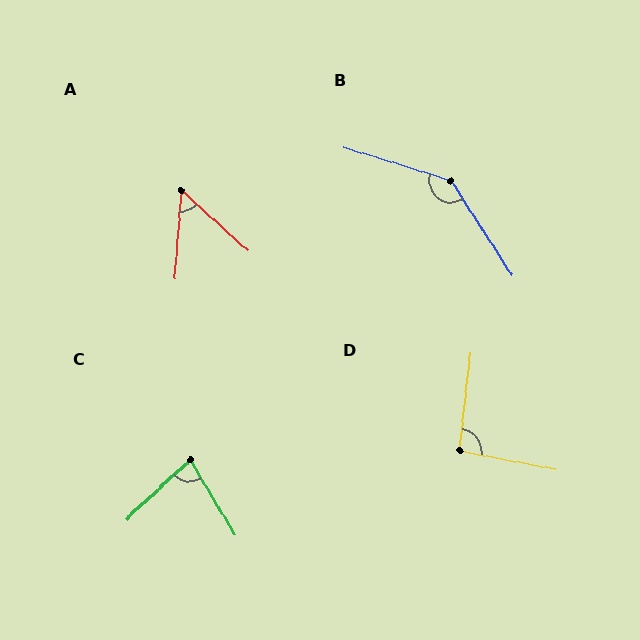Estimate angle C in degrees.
Approximately 78 degrees.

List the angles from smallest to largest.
A (52°), C (78°), D (94°), B (141°).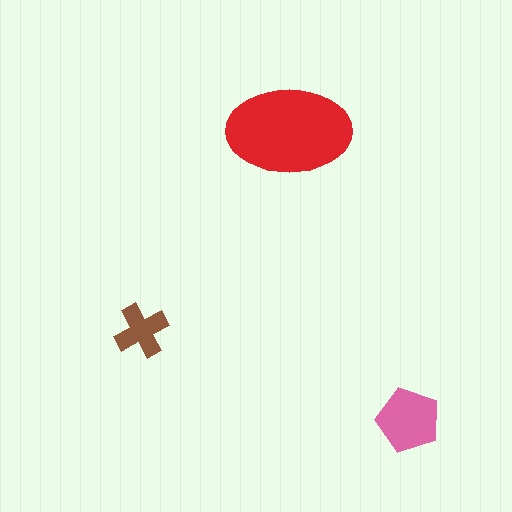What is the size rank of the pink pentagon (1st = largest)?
2nd.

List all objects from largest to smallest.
The red ellipse, the pink pentagon, the brown cross.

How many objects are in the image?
There are 3 objects in the image.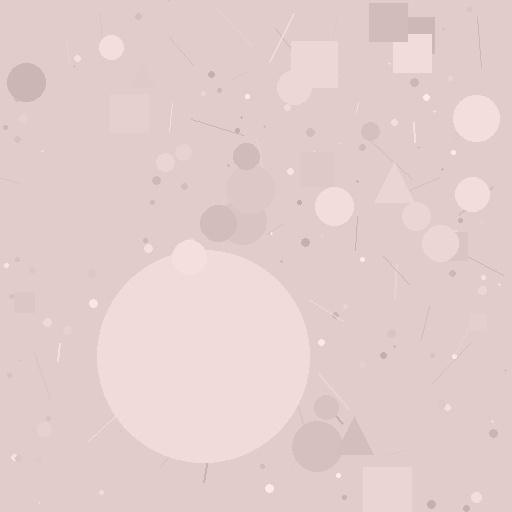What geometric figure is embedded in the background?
A circle is embedded in the background.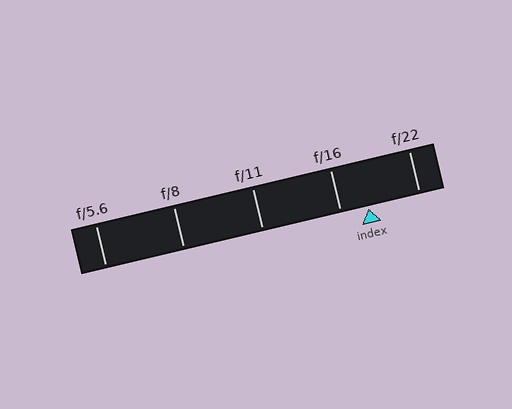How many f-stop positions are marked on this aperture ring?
There are 5 f-stop positions marked.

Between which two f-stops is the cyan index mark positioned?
The index mark is between f/16 and f/22.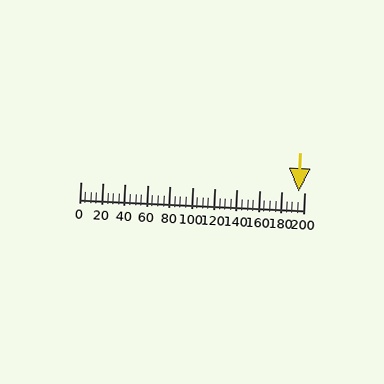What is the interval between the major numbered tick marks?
The major tick marks are spaced 20 units apart.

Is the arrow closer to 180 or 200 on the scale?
The arrow is closer to 200.